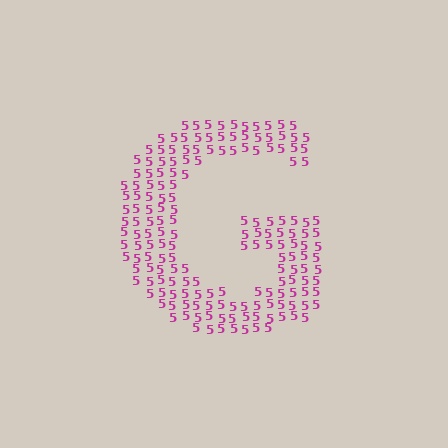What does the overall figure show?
The overall figure shows the letter G.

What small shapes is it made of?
It is made of small digit 5's.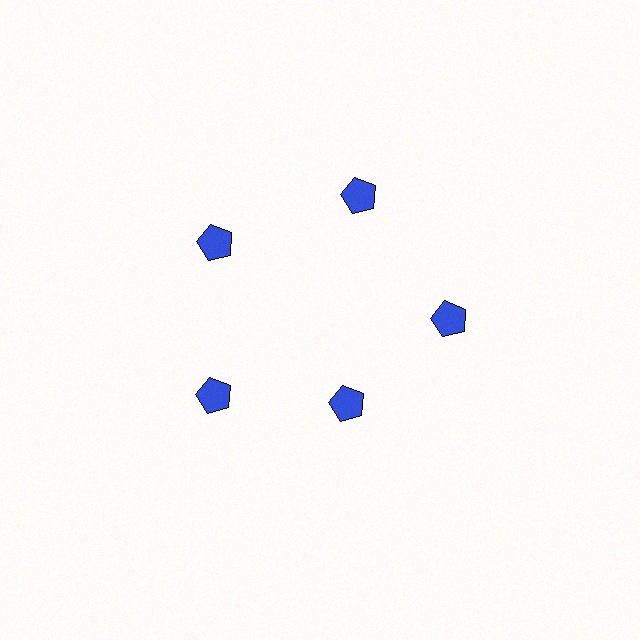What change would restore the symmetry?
The symmetry would be restored by moving it outward, back onto the ring so that all 5 pentagons sit at equal angles and equal distance from the center.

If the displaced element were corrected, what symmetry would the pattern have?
It would have 5-fold rotational symmetry — the pattern would map onto itself every 72 degrees.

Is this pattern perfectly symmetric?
No. The 5 blue pentagons are arranged in a ring, but one element near the 5 o'clock position is pulled inward toward the center, breaking the 5-fold rotational symmetry.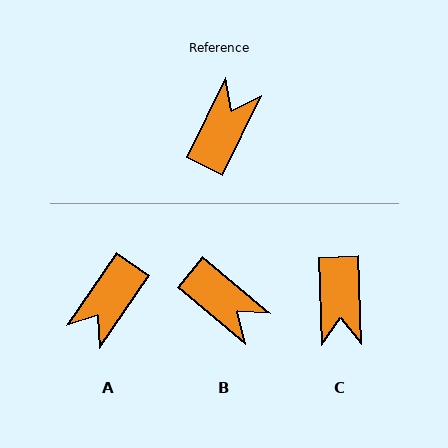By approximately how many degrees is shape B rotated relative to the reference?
Approximately 104 degrees clockwise.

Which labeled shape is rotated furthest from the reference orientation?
A, about 171 degrees away.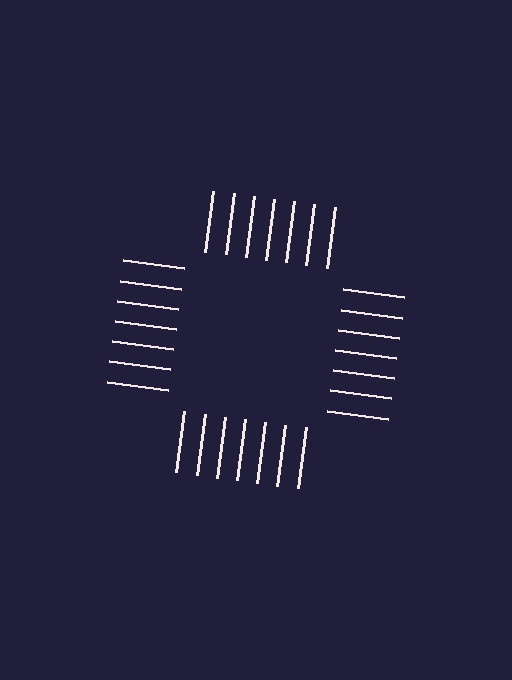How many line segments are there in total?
28 — 7 along each of the 4 edges.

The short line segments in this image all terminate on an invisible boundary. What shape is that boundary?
An illusory square — the line segments terminate on its edges but no continuous stroke is drawn.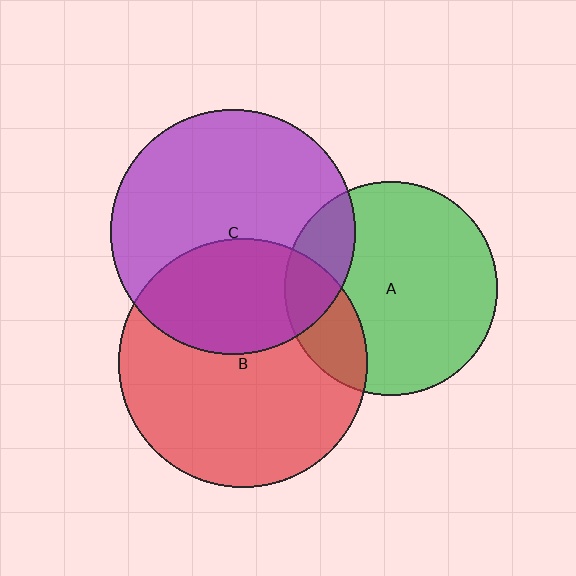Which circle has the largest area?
Circle B (red).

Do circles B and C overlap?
Yes.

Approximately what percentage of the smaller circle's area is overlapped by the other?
Approximately 35%.